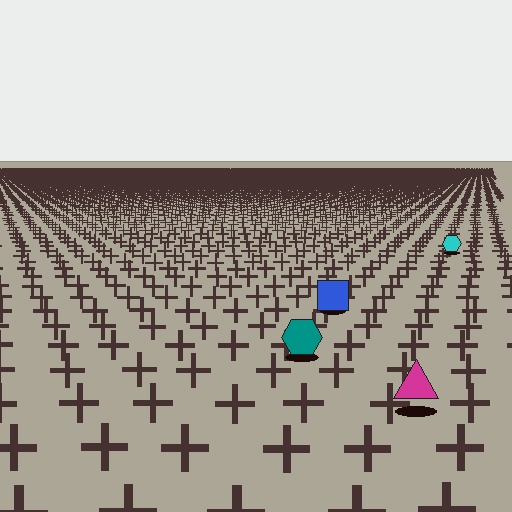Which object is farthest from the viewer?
The cyan hexagon is farthest from the viewer. It appears smaller and the ground texture around it is denser.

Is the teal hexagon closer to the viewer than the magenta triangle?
No. The magenta triangle is closer — you can tell from the texture gradient: the ground texture is coarser near it.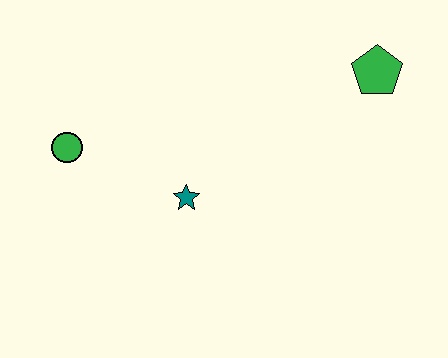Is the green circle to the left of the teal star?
Yes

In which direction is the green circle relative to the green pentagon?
The green circle is to the left of the green pentagon.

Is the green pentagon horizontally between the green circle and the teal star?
No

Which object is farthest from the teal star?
The green pentagon is farthest from the teal star.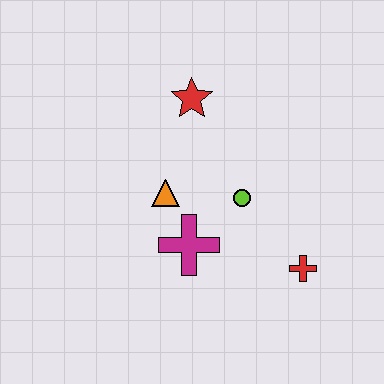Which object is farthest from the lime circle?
The red star is farthest from the lime circle.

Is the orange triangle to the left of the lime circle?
Yes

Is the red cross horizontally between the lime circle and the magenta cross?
No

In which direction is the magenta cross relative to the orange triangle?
The magenta cross is below the orange triangle.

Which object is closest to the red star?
The orange triangle is closest to the red star.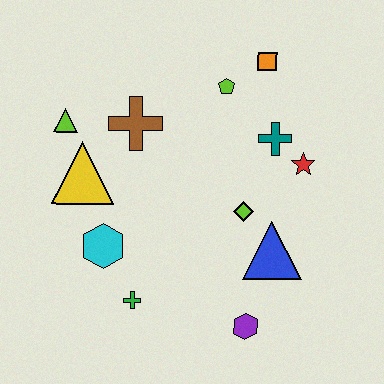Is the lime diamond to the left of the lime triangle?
No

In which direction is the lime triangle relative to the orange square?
The lime triangle is to the left of the orange square.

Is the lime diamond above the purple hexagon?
Yes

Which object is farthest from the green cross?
The orange square is farthest from the green cross.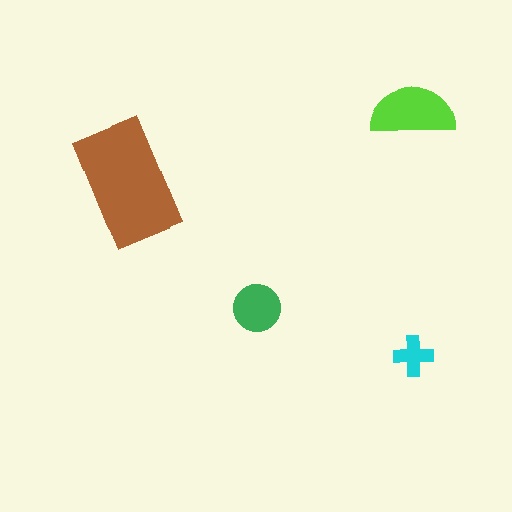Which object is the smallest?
The cyan cross.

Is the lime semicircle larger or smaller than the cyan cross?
Larger.